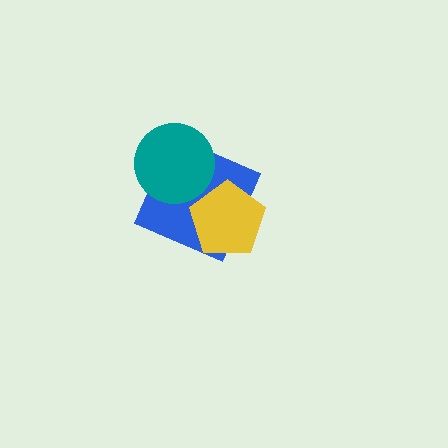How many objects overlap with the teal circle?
1 object overlaps with the teal circle.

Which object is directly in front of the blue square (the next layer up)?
The teal circle is directly in front of the blue square.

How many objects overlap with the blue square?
2 objects overlap with the blue square.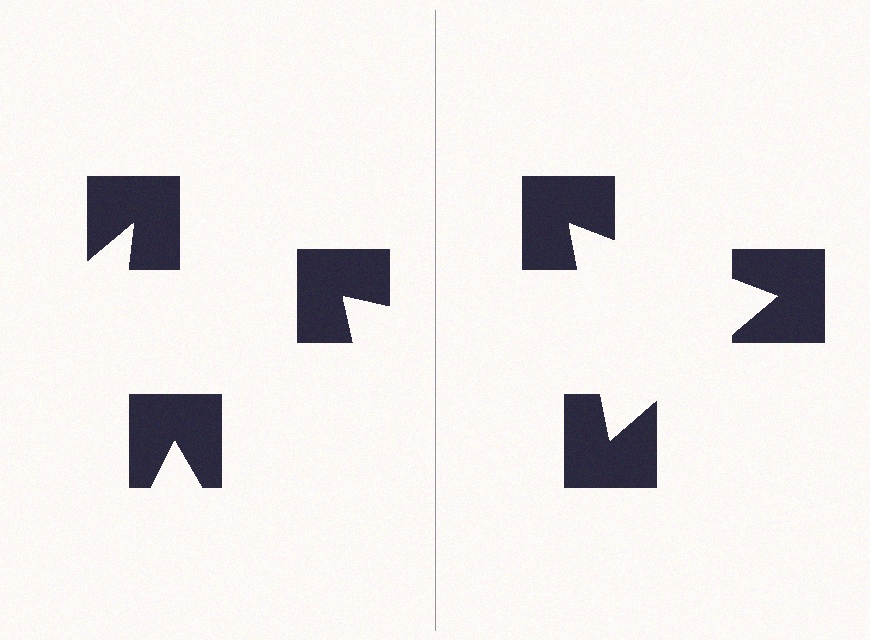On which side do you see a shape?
An illusory triangle appears on the right side. On the left side the wedge cuts are rotated, so no coherent shape forms.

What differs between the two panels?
The notched squares are positioned identically on both sides; only the wedge orientations differ. On the right they align to a triangle; on the left they are misaligned.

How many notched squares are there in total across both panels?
6 — 3 on each side.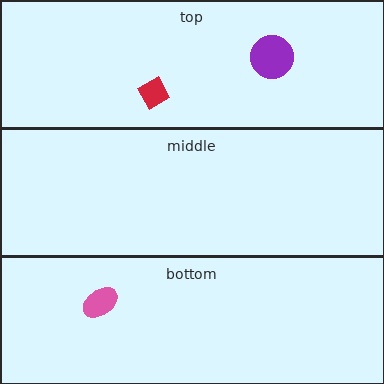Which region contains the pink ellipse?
The bottom region.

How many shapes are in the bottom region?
1.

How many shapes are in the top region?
2.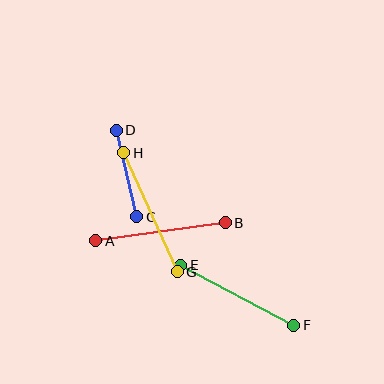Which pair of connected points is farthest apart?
Points A and B are farthest apart.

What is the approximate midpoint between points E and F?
The midpoint is at approximately (237, 295) pixels.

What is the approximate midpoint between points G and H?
The midpoint is at approximately (150, 212) pixels.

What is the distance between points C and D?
The distance is approximately 89 pixels.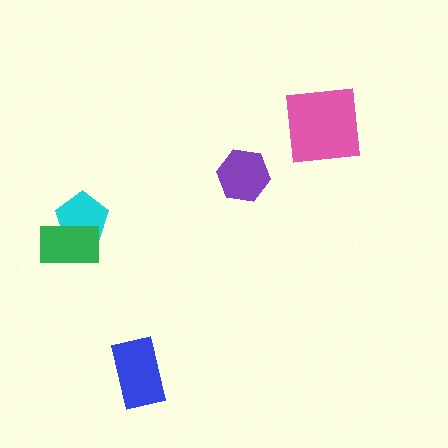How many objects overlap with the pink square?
0 objects overlap with the pink square.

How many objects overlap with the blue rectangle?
0 objects overlap with the blue rectangle.